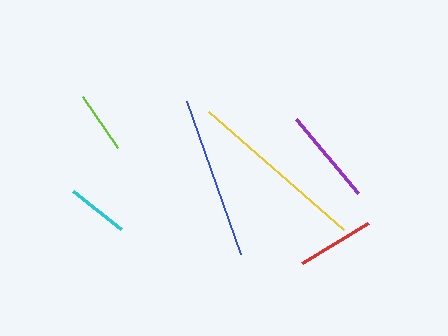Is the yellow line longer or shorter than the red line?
The yellow line is longer than the red line.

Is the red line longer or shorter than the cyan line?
The red line is longer than the cyan line.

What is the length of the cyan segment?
The cyan segment is approximately 60 pixels long.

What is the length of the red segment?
The red segment is approximately 77 pixels long.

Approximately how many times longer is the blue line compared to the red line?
The blue line is approximately 2.1 times the length of the red line.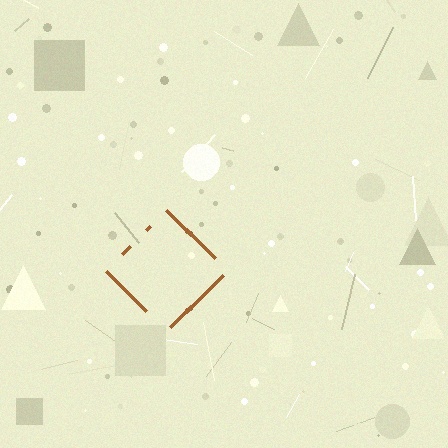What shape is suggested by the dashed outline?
The dashed outline suggests a diamond.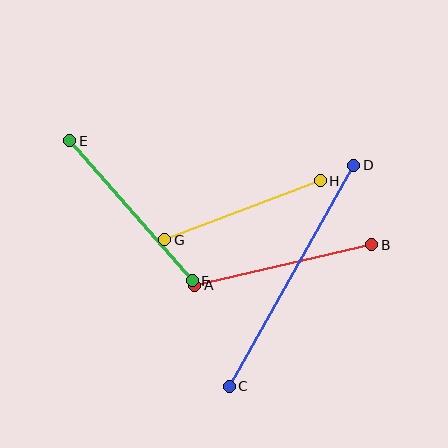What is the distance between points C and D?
The distance is approximately 253 pixels.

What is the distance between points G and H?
The distance is approximately 166 pixels.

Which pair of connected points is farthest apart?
Points C and D are farthest apart.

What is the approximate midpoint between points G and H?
The midpoint is at approximately (242, 210) pixels.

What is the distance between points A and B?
The distance is approximately 181 pixels.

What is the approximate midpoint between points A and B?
The midpoint is at approximately (283, 265) pixels.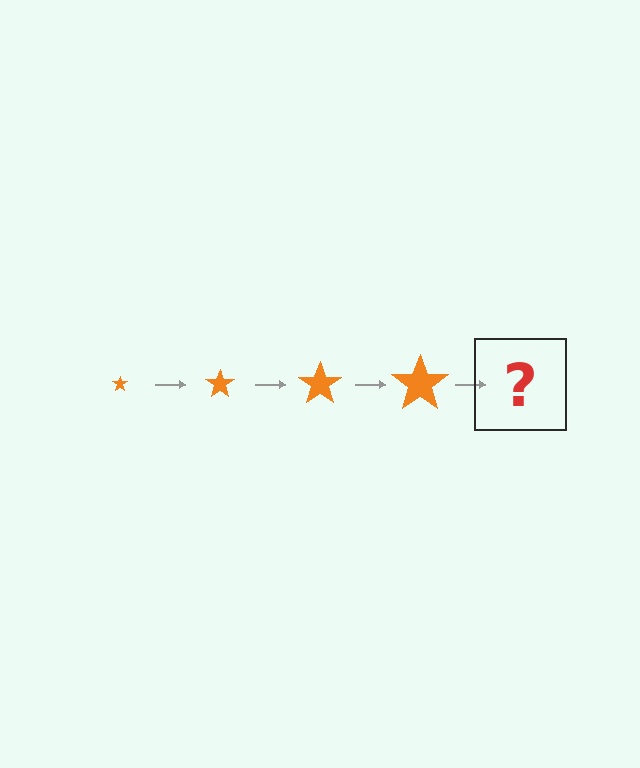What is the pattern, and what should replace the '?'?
The pattern is that the star gets progressively larger each step. The '?' should be an orange star, larger than the previous one.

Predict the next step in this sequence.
The next step is an orange star, larger than the previous one.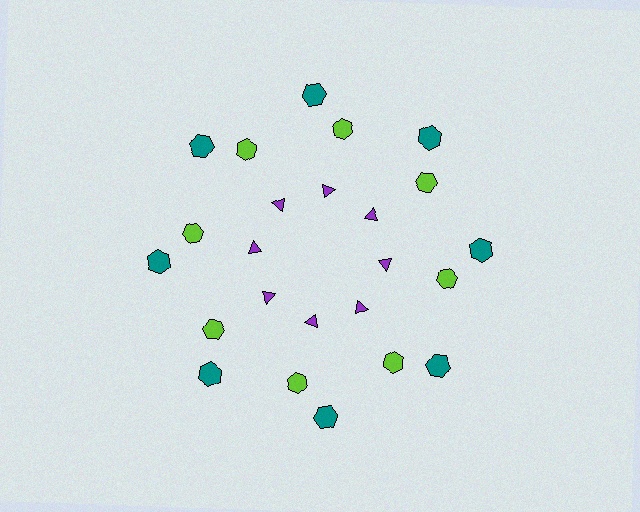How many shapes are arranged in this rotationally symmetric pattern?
There are 24 shapes, arranged in 8 groups of 3.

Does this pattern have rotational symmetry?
Yes, this pattern has 8-fold rotational symmetry. It looks the same after rotating 45 degrees around the center.